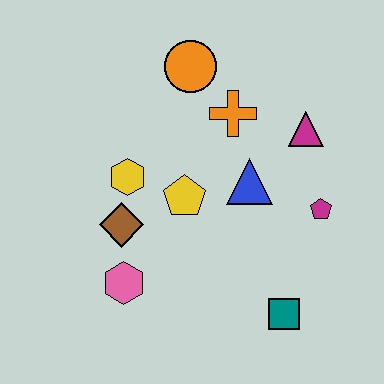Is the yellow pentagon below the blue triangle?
Yes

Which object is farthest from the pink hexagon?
The magenta triangle is farthest from the pink hexagon.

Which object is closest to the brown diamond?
The yellow hexagon is closest to the brown diamond.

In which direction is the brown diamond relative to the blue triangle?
The brown diamond is to the left of the blue triangle.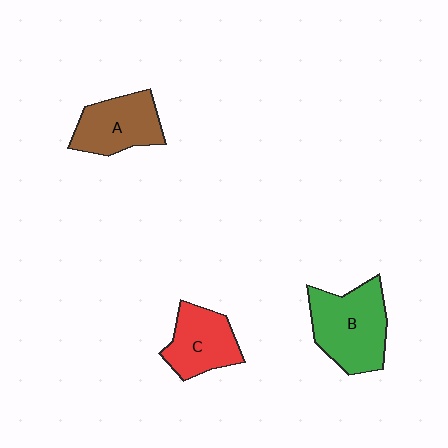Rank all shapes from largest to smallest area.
From largest to smallest: B (green), A (brown), C (red).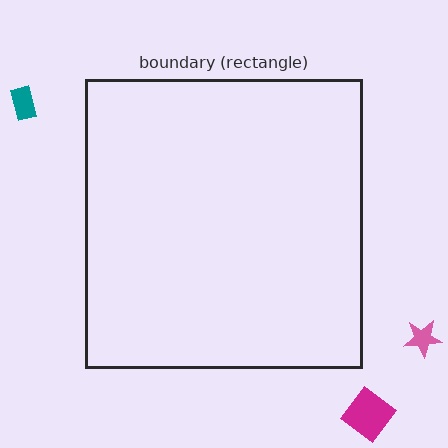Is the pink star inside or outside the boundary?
Outside.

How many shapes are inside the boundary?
0 inside, 3 outside.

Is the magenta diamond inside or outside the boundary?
Outside.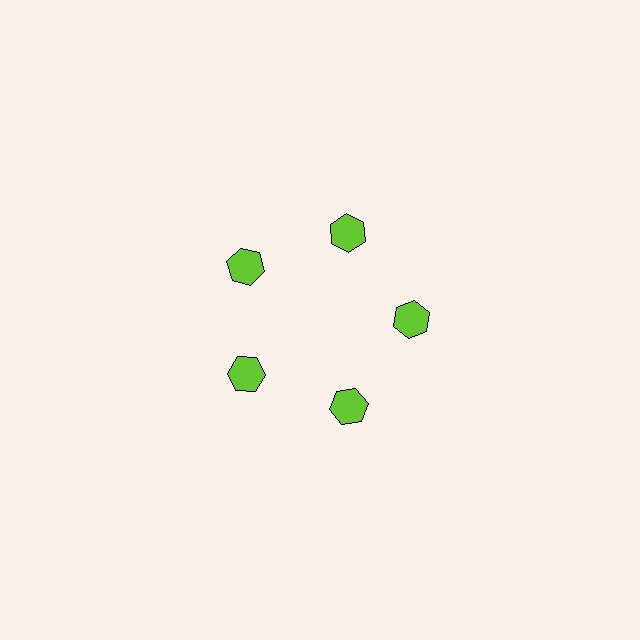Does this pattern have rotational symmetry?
Yes, this pattern has 5-fold rotational symmetry. It looks the same after rotating 72 degrees around the center.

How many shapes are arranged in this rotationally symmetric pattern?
There are 5 shapes, arranged in 5 groups of 1.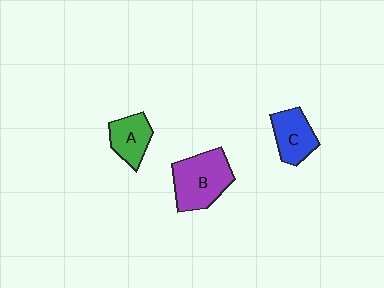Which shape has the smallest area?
Shape A (green).